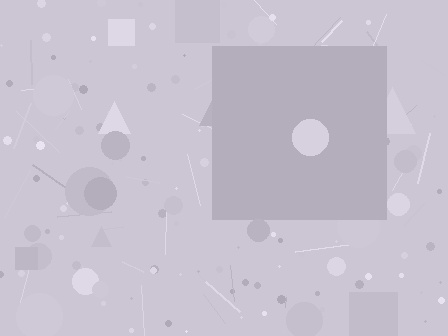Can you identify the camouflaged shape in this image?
The camouflaged shape is a square.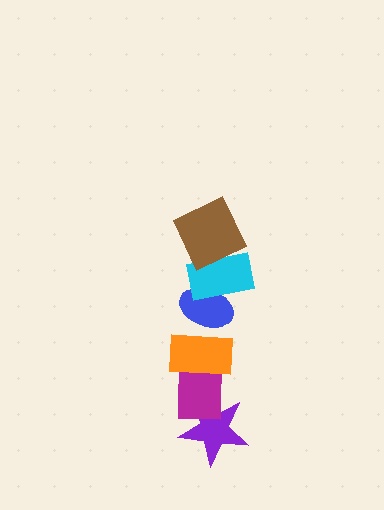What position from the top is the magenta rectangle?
The magenta rectangle is 5th from the top.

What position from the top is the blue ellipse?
The blue ellipse is 3rd from the top.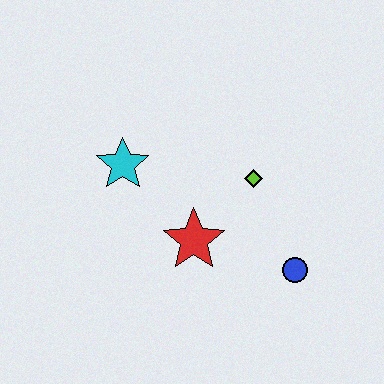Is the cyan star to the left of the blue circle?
Yes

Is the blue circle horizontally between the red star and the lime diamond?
No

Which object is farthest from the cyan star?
The blue circle is farthest from the cyan star.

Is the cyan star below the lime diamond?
No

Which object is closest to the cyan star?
The red star is closest to the cyan star.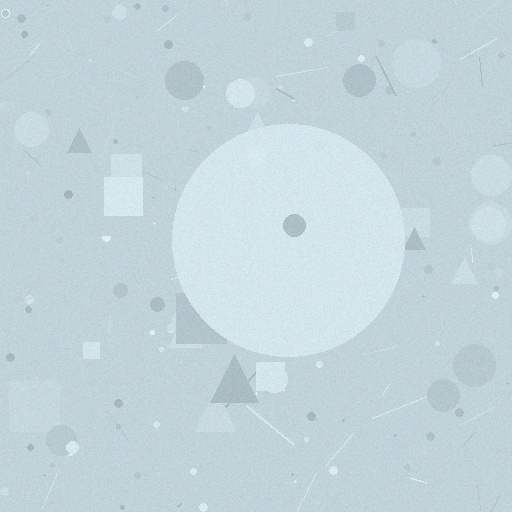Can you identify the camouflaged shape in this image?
The camouflaged shape is a circle.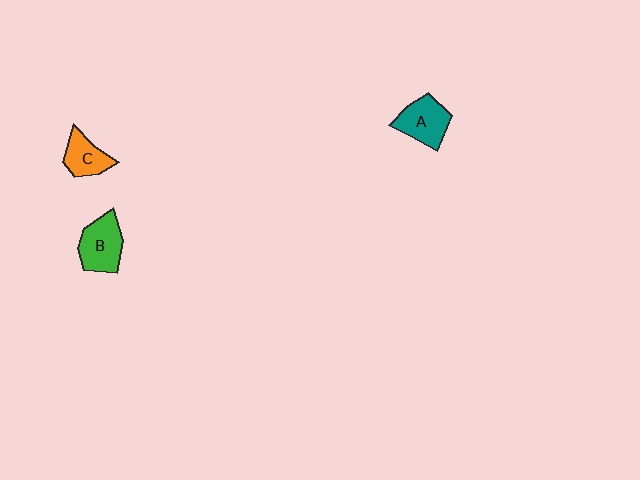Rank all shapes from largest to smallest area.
From largest to smallest: B (green), A (teal), C (orange).